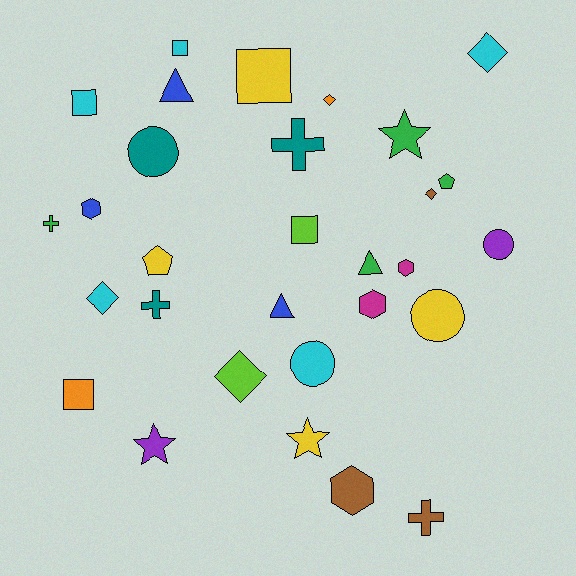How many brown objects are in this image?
There are 3 brown objects.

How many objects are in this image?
There are 30 objects.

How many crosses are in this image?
There are 4 crosses.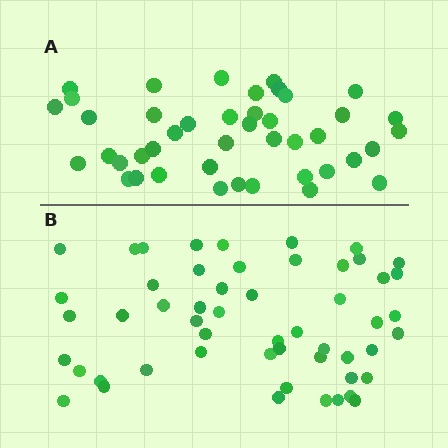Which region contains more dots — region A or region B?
Region B (the bottom region) has more dots.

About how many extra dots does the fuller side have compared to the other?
Region B has roughly 10 or so more dots than region A.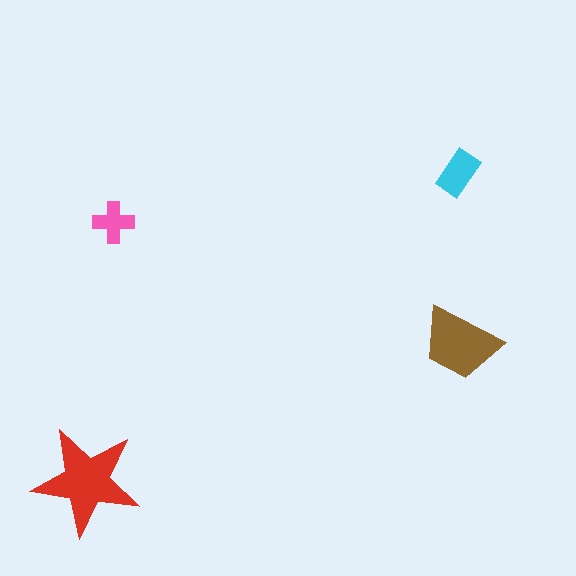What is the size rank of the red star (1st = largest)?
1st.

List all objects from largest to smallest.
The red star, the brown trapezoid, the cyan rectangle, the pink cross.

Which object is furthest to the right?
The brown trapezoid is rightmost.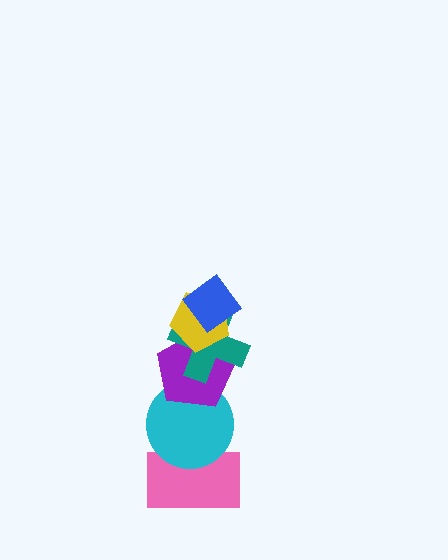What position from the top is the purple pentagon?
The purple pentagon is 4th from the top.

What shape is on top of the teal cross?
The yellow pentagon is on top of the teal cross.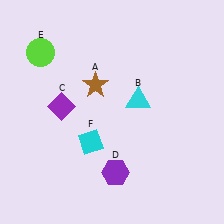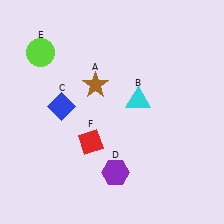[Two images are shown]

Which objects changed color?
C changed from purple to blue. F changed from cyan to red.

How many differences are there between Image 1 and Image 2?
There are 2 differences between the two images.